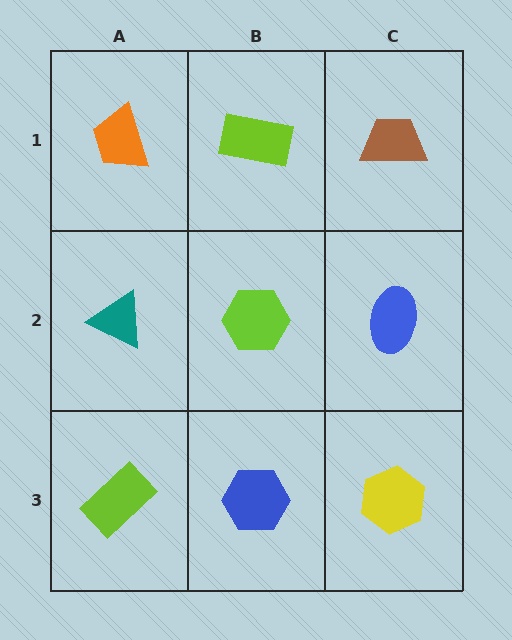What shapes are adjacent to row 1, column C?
A blue ellipse (row 2, column C), a lime rectangle (row 1, column B).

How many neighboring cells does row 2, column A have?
3.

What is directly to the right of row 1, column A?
A lime rectangle.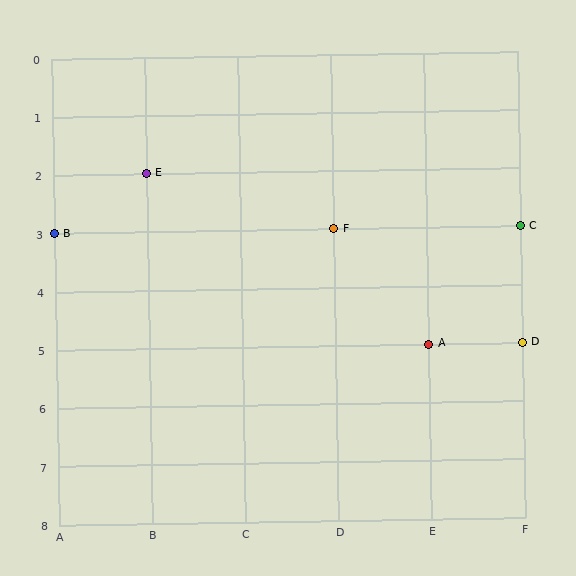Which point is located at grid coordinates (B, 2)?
Point E is at (B, 2).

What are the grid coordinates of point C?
Point C is at grid coordinates (F, 3).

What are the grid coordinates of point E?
Point E is at grid coordinates (B, 2).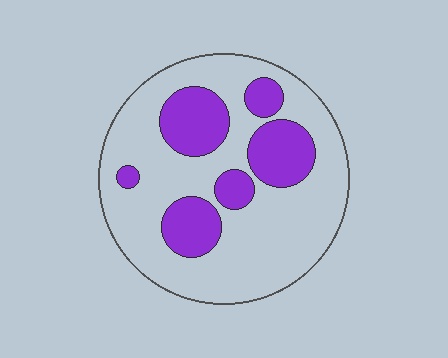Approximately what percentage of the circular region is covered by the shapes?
Approximately 25%.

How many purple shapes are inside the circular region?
6.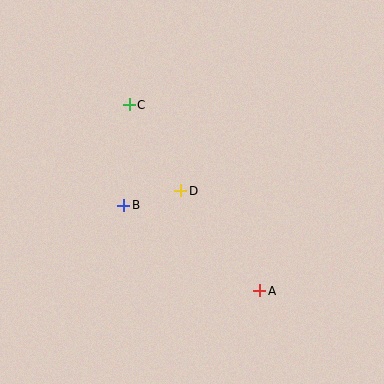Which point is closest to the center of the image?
Point D at (181, 191) is closest to the center.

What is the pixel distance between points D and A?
The distance between D and A is 127 pixels.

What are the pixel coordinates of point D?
Point D is at (181, 191).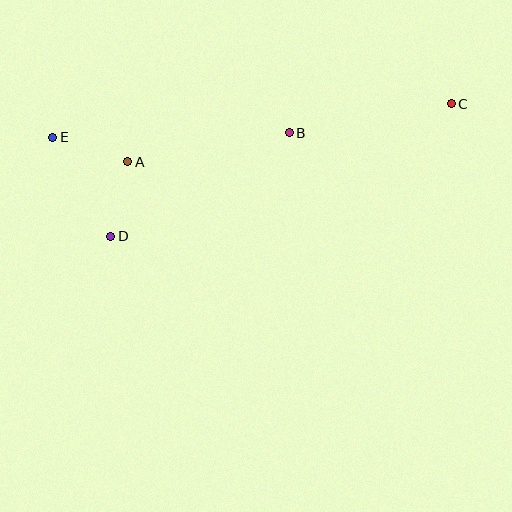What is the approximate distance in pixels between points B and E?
The distance between B and E is approximately 236 pixels.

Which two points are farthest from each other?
Points C and E are farthest from each other.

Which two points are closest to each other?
Points A and D are closest to each other.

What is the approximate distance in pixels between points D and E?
The distance between D and E is approximately 115 pixels.